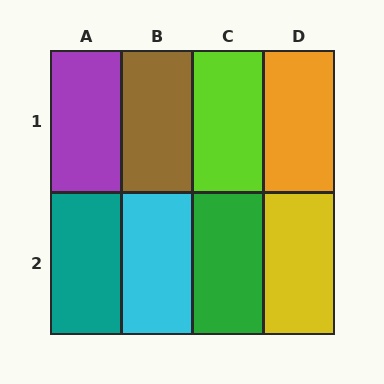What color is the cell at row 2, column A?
Teal.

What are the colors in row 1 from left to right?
Purple, brown, lime, orange.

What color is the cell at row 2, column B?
Cyan.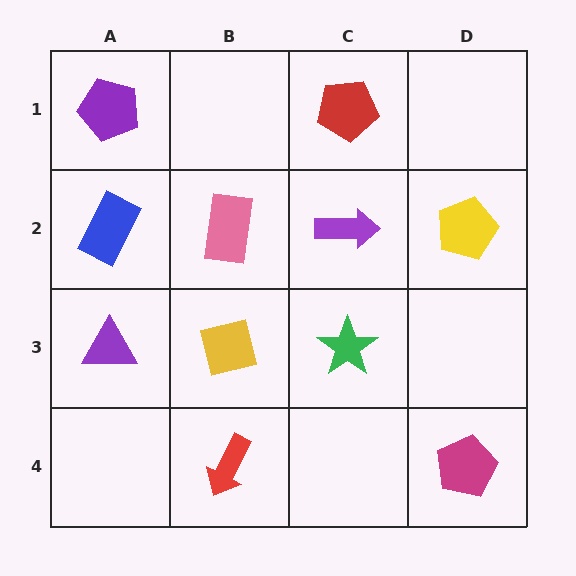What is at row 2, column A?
A blue rectangle.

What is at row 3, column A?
A purple triangle.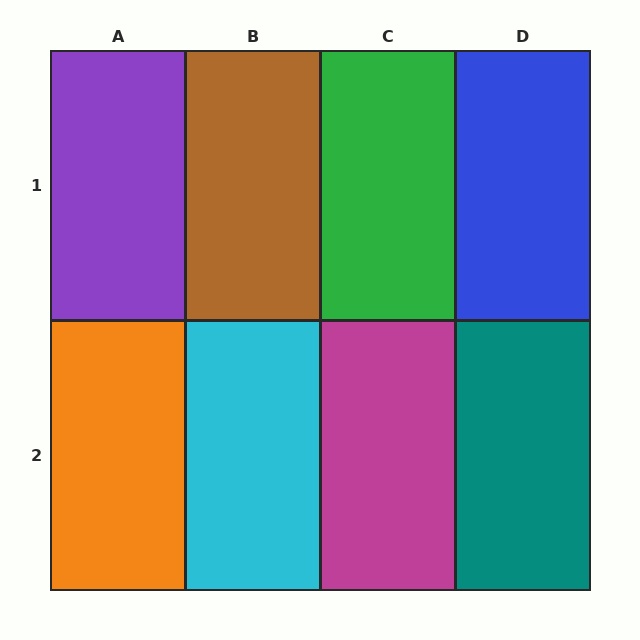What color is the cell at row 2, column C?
Magenta.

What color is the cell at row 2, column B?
Cyan.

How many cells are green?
1 cell is green.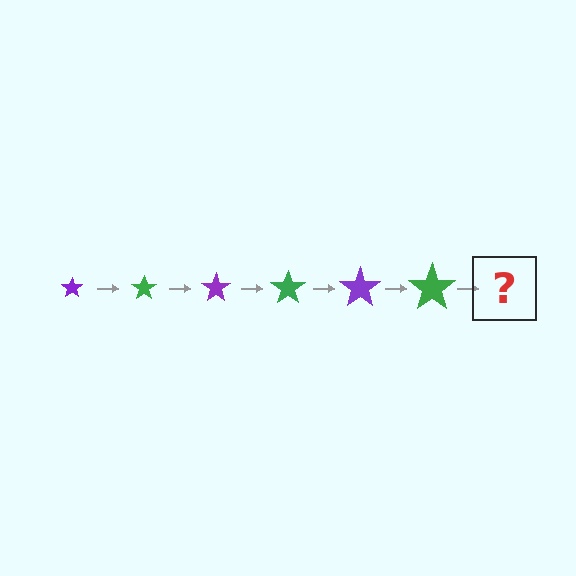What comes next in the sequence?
The next element should be a purple star, larger than the previous one.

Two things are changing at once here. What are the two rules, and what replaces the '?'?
The two rules are that the star grows larger each step and the color cycles through purple and green. The '?' should be a purple star, larger than the previous one.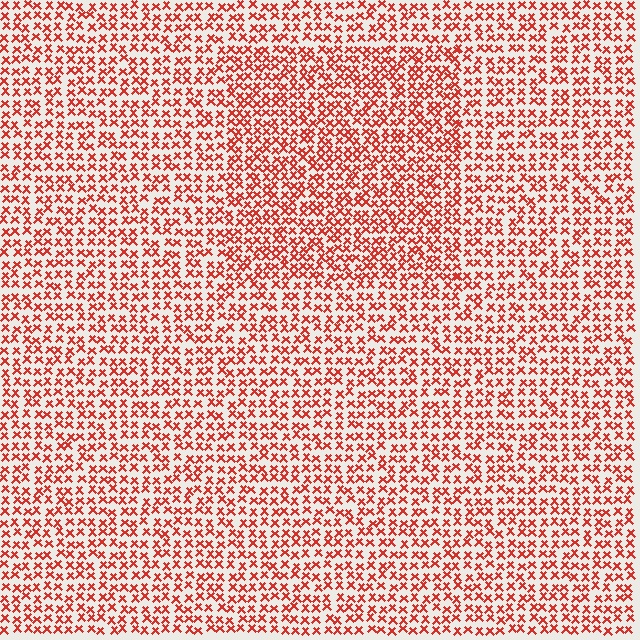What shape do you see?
I see a rectangle.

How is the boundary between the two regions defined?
The boundary is defined by a change in element density (approximately 1.4x ratio). All elements are the same color, size, and shape.